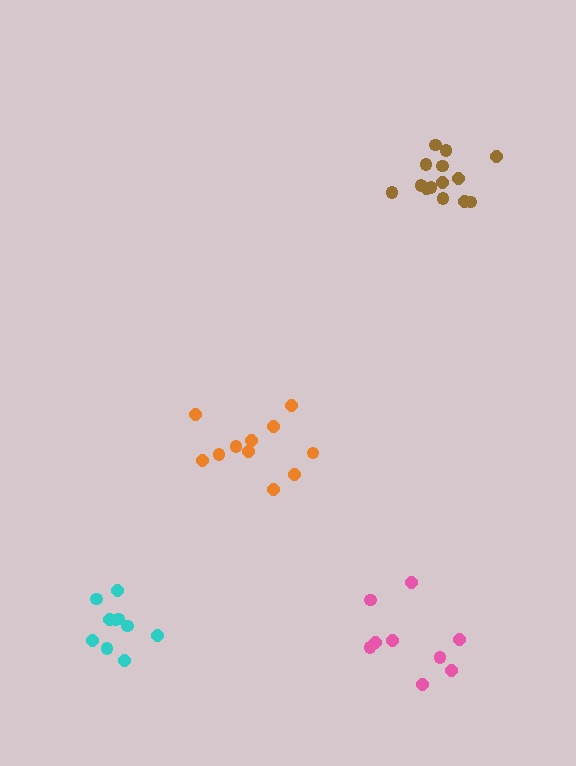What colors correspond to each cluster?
The clusters are colored: pink, brown, orange, cyan.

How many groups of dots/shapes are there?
There are 4 groups.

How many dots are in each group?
Group 1: 9 dots, Group 2: 14 dots, Group 3: 11 dots, Group 4: 10 dots (44 total).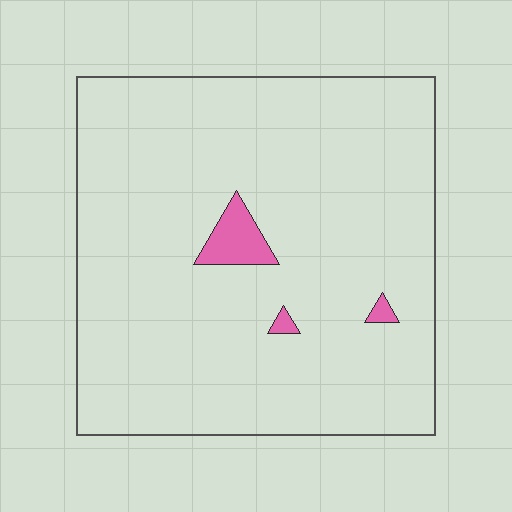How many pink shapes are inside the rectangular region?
3.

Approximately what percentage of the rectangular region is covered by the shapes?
Approximately 5%.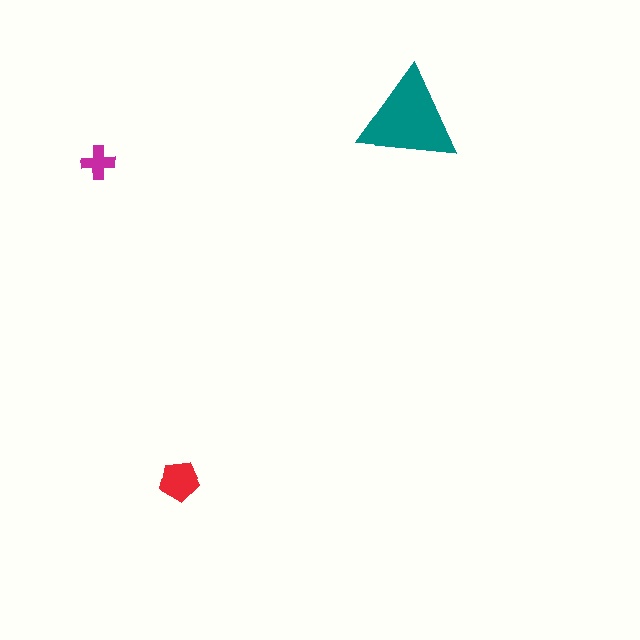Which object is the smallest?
The magenta cross.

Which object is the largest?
The teal triangle.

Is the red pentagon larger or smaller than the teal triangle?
Smaller.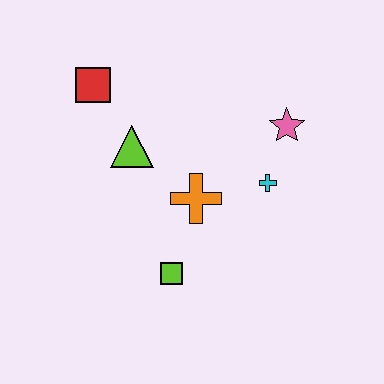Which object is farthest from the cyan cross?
The red square is farthest from the cyan cross.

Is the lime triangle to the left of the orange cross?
Yes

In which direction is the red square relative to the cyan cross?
The red square is to the left of the cyan cross.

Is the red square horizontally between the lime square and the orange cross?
No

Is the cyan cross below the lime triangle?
Yes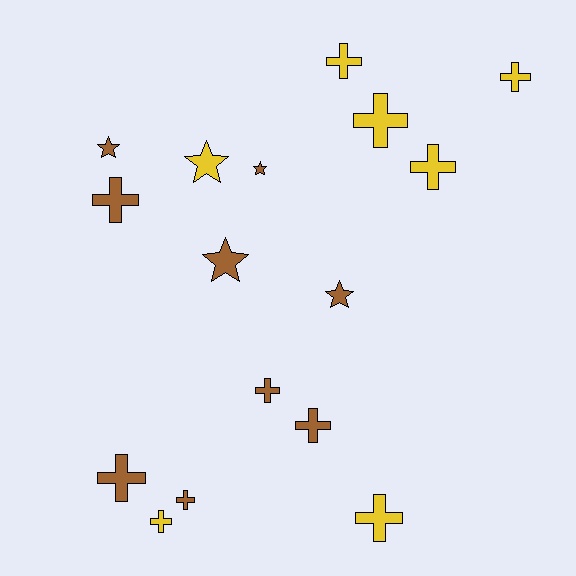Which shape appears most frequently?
Cross, with 11 objects.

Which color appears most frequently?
Brown, with 9 objects.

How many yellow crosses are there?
There are 6 yellow crosses.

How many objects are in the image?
There are 16 objects.